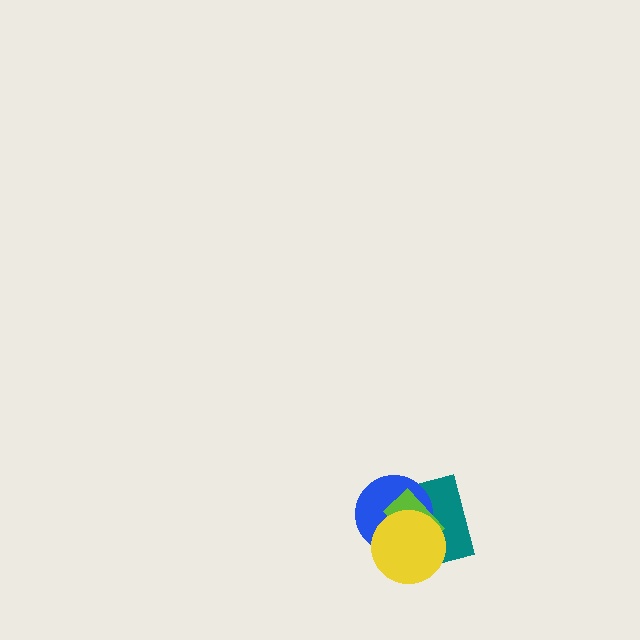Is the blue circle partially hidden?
Yes, it is partially covered by another shape.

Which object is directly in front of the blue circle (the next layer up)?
The lime rectangle is directly in front of the blue circle.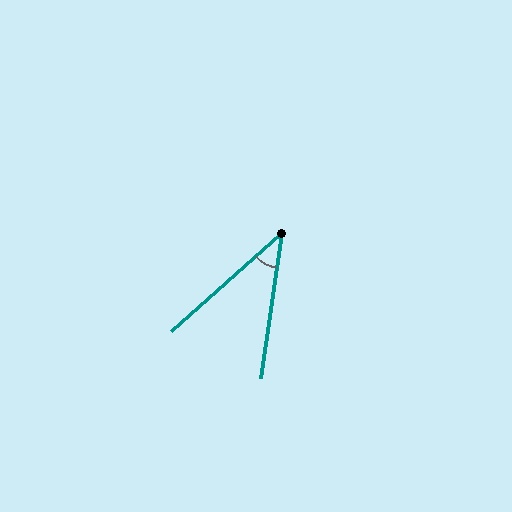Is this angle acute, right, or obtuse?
It is acute.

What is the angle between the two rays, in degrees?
Approximately 40 degrees.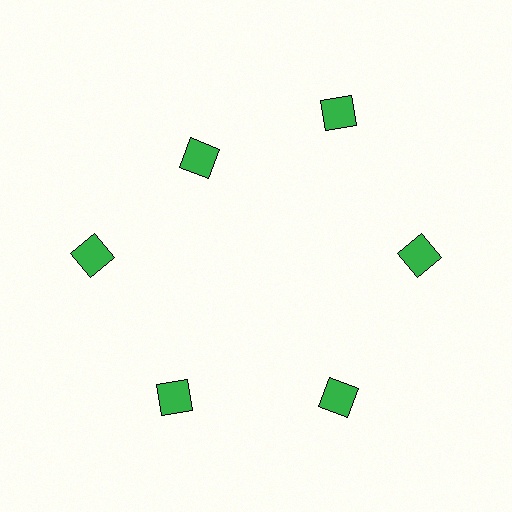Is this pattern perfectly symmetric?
No. The 6 green squares are arranged in a ring, but one element near the 11 o'clock position is pulled inward toward the center, breaking the 6-fold rotational symmetry.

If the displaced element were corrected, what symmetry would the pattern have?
It would have 6-fold rotational symmetry — the pattern would map onto itself every 60 degrees.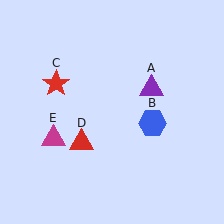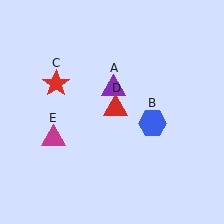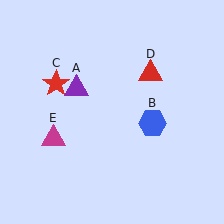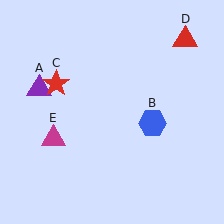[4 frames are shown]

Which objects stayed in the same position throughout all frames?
Blue hexagon (object B) and red star (object C) and magenta triangle (object E) remained stationary.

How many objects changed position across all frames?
2 objects changed position: purple triangle (object A), red triangle (object D).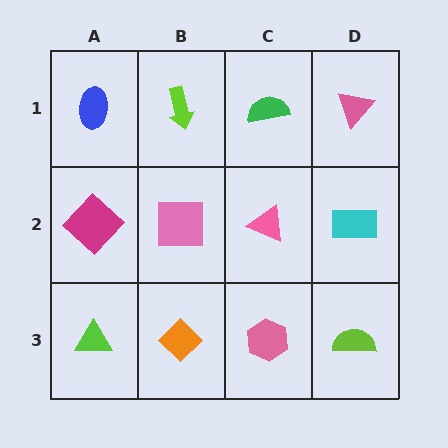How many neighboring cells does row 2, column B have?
4.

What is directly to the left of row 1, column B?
A blue ellipse.